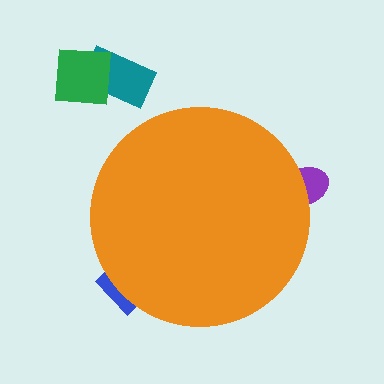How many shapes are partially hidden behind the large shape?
2 shapes are partially hidden.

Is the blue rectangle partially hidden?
Yes, the blue rectangle is partially hidden behind the orange circle.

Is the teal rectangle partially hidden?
No, the teal rectangle is fully visible.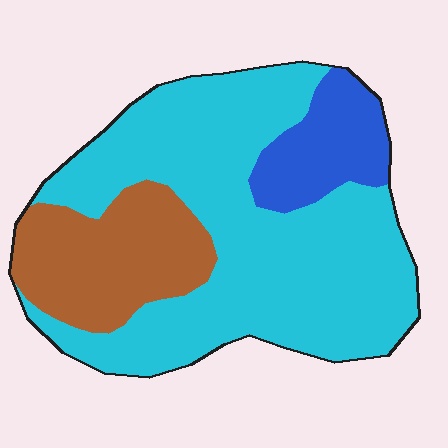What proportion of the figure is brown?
Brown covers about 20% of the figure.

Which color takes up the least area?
Blue, at roughly 15%.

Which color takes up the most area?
Cyan, at roughly 65%.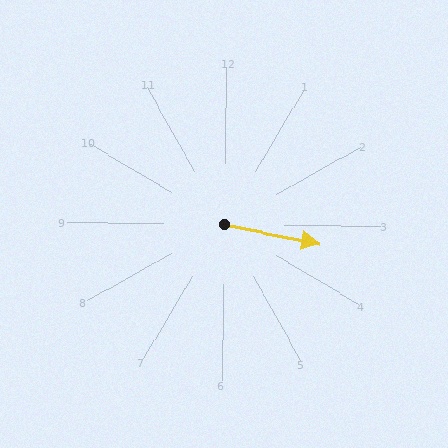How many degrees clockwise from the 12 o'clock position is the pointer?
Approximately 101 degrees.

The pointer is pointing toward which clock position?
Roughly 3 o'clock.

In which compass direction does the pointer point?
East.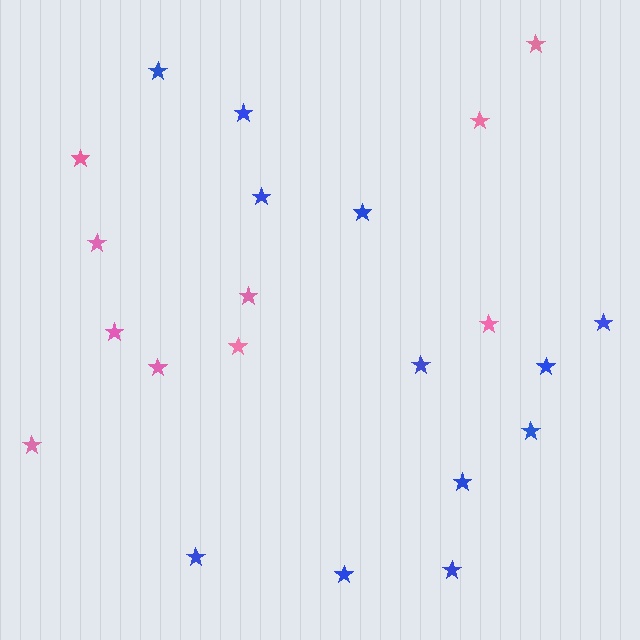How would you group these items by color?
There are 2 groups: one group of blue stars (12) and one group of pink stars (10).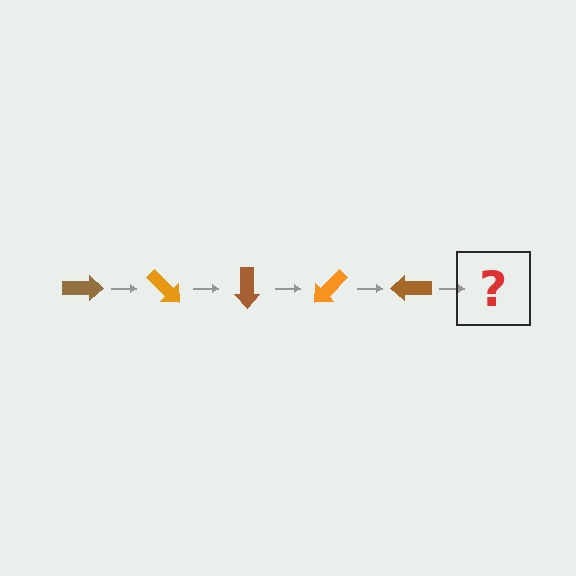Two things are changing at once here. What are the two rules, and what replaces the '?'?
The two rules are that it rotates 45 degrees each step and the color cycles through brown and orange. The '?' should be an orange arrow, rotated 225 degrees from the start.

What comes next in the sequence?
The next element should be an orange arrow, rotated 225 degrees from the start.